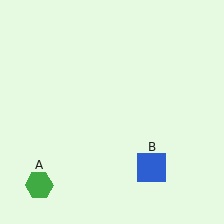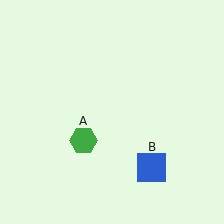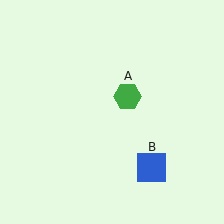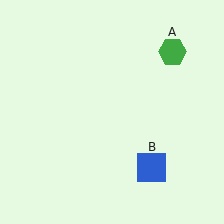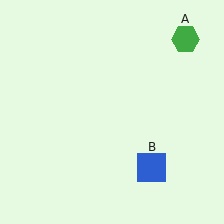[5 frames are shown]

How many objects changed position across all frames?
1 object changed position: green hexagon (object A).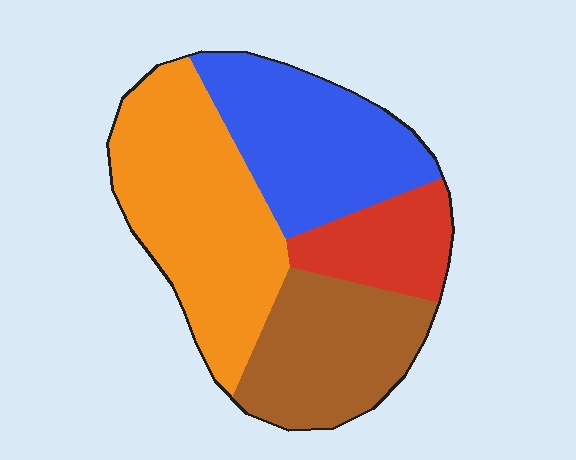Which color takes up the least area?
Red, at roughly 15%.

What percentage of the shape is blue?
Blue covers 27% of the shape.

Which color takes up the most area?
Orange, at roughly 35%.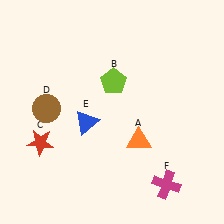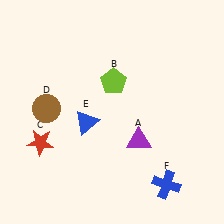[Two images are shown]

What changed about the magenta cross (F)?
In Image 1, F is magenta. In Image 2, it changed to blue.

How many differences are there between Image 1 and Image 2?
There are 2 differences between the two images.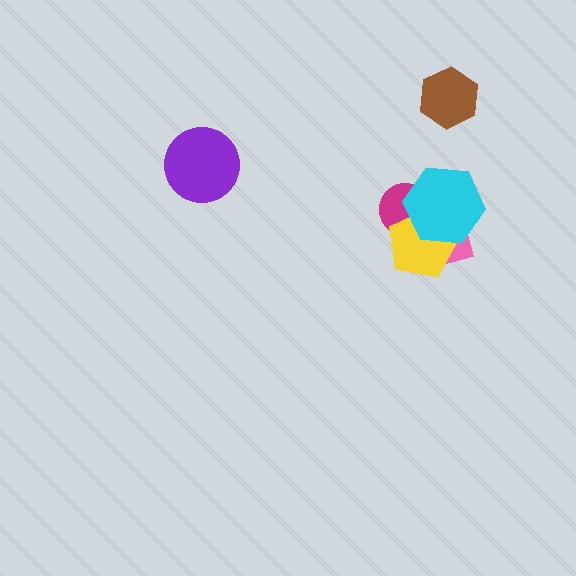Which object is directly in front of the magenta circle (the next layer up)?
The yellow pentagon is directly in front of the magenta circle.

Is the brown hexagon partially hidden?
No, no other shape covers it.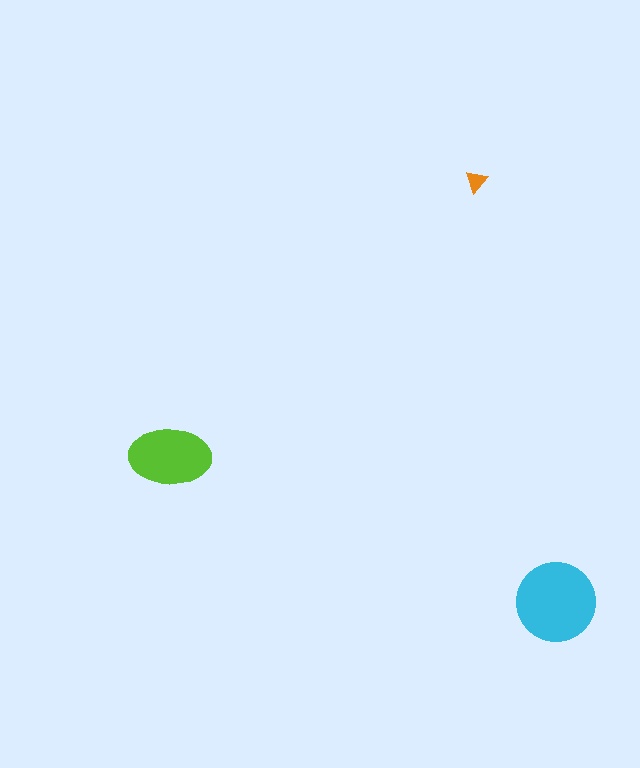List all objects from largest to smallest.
The cyan circle, the lime ellipse, the orange triangle.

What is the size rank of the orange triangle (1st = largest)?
3rd.